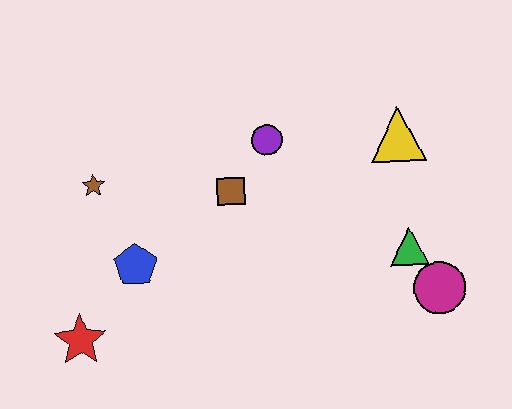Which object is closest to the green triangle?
The magenta circle is closest to the green triangle.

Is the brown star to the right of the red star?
Yes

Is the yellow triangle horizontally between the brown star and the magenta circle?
Yes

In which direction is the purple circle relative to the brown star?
The purple circle is to the right of the brown star.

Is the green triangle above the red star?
Yes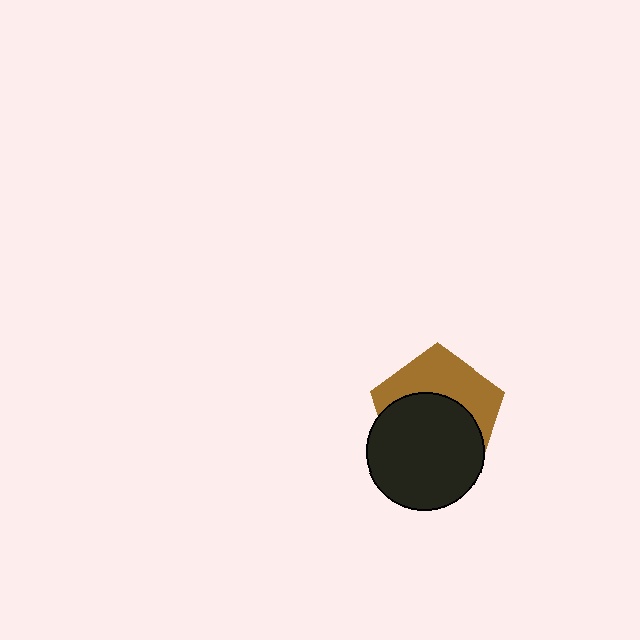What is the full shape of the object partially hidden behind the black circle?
The partially hidden object is a brown pentagon.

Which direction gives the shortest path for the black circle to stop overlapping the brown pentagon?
Moving down gives the shortest separation.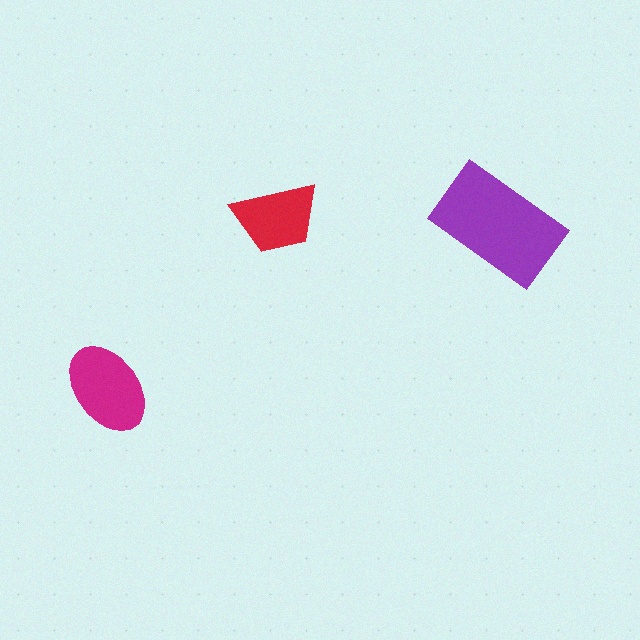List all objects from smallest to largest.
The red trapezoid, the magenta ellipse, the purple rectangle.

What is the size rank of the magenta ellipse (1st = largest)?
2nd.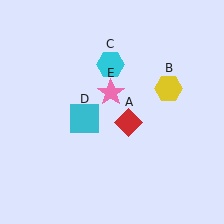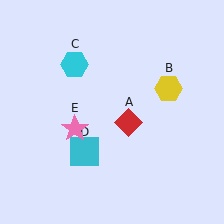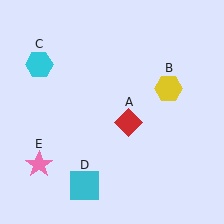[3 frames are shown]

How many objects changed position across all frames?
3 objects changed position: cyan hexagon (object C), cyan square (object D), pink star (object E).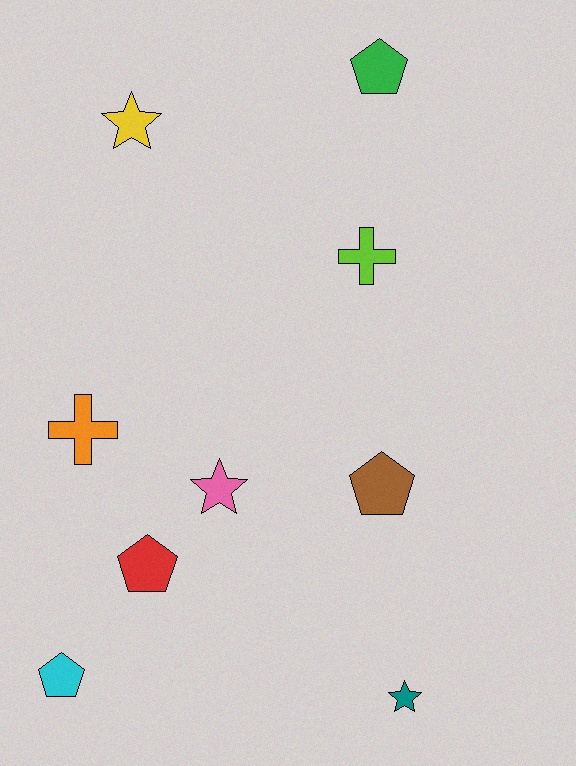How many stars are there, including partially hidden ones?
There are 3 stars.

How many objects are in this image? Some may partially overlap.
There are 9 objects.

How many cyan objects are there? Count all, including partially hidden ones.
There is 1 cyan object.